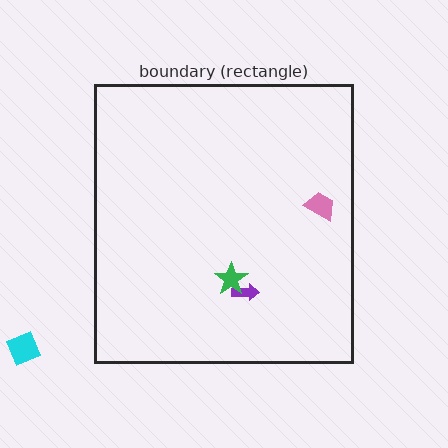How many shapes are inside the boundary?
3 inside, 1 outside.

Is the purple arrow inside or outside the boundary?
Inside.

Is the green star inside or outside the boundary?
Inside.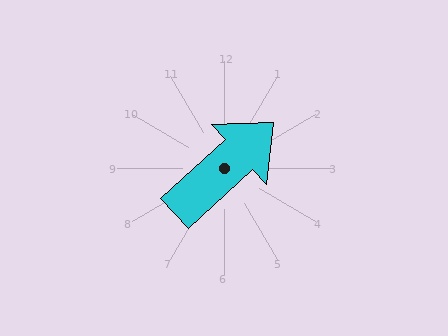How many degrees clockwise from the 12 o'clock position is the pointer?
Approximately 47 degrees.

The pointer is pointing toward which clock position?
Roughly 2 o'clock.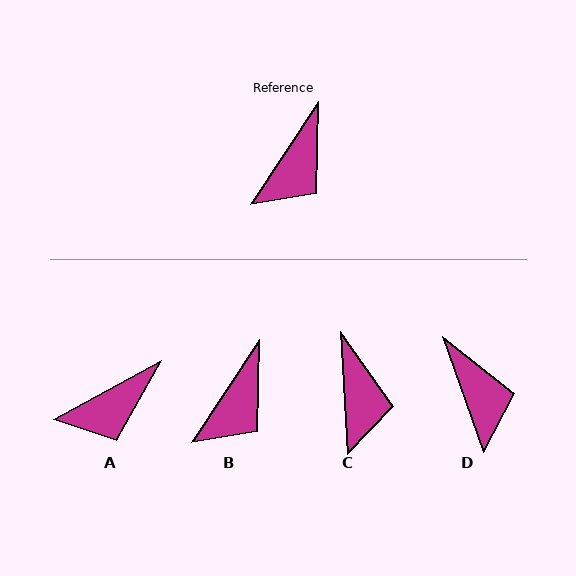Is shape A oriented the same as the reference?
No, it is off by about 28 degrees.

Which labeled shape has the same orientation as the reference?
B.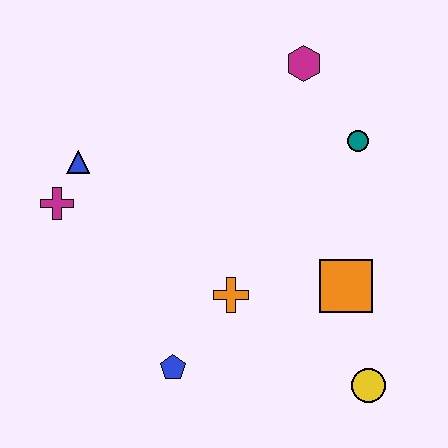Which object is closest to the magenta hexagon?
The teal circle is closest to the magenta hexagon.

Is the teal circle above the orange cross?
Yes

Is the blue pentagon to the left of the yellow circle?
Yes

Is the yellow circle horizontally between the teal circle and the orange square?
No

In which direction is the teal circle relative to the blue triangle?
The teal circle is to the right of the blue triangle.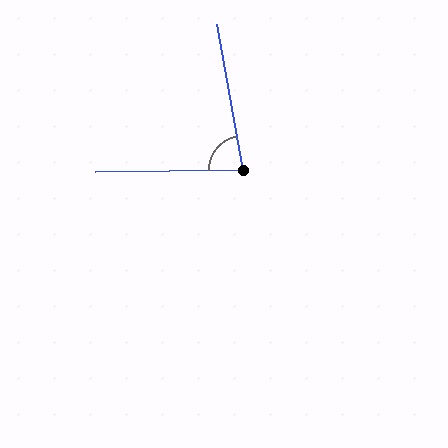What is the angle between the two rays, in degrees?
Approximately 81 degrees.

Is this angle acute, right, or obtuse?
It is acute.